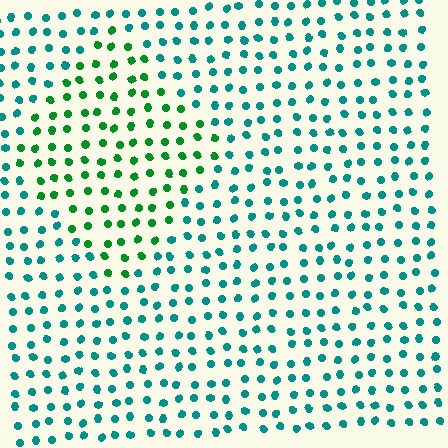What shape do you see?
I see a diamond.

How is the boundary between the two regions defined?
The boundary is defined purely by a slight shift in hue (about 42 degrees). Spacing, size, and orientation are identical on both sides.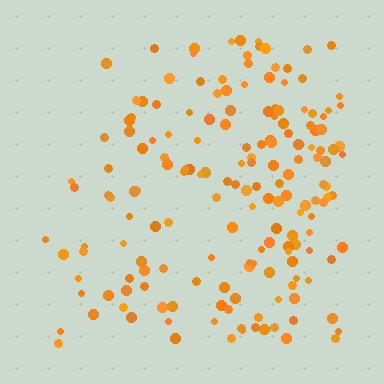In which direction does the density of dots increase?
From left to right, with the right side densest.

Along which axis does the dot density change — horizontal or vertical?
Horizontal.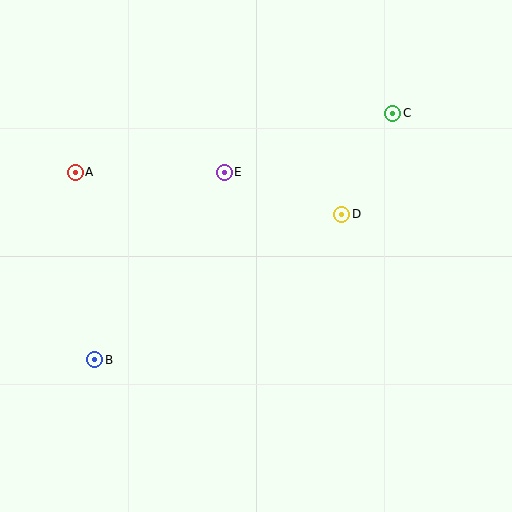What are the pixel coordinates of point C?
Point C is at (393, 113).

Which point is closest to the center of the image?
Point E at (224, 172) is closest to the center.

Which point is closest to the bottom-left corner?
Point B is closest to the bottom-left corner.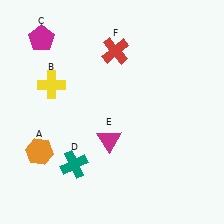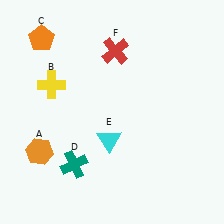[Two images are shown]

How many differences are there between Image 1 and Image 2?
There are 2 differences between the two images.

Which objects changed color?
C changed from magenta to orange. E changed from magenta to cyan.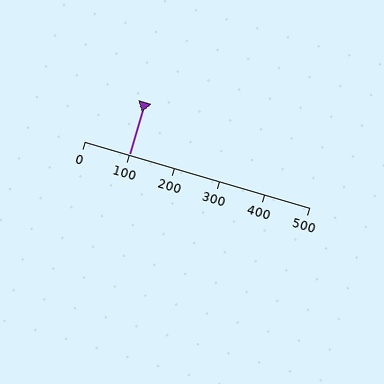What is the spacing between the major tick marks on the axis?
The major ticks are spaced 100 apart.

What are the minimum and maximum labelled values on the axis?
The axis runs from 0 to 500.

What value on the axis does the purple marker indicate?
The marker indicates approximately 100.